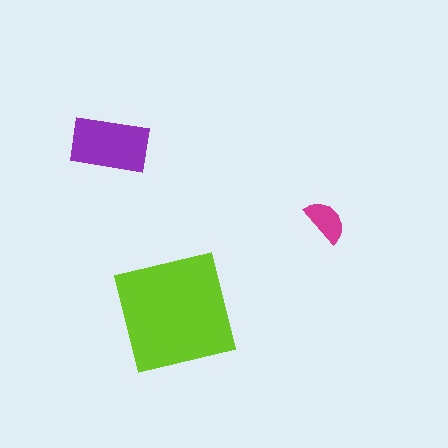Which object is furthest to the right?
The magenta semicircle is rightmost.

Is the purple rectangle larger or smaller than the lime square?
Smaller.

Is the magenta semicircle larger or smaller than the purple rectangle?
Smaller.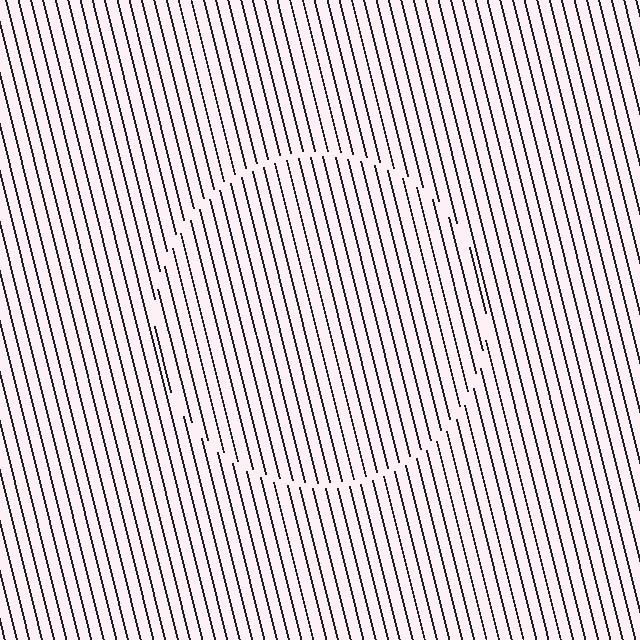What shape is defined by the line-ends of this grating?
An illusory circle. The interior of the shape contains the same grating, shifted by half a period — the contour is defined by the phase discontinuity where line-ends from the inner and outer gratings abut.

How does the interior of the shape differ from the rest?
The interior of the shape contains the same grating, shifted by half a period — the contour is defined by the phase discontinuity where line-ends from the inner and outer gratings abut.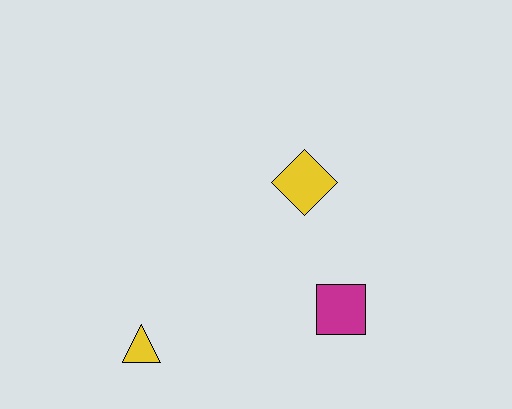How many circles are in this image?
There are no circles.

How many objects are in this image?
There are 3 objects.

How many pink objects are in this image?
There are no pink objects.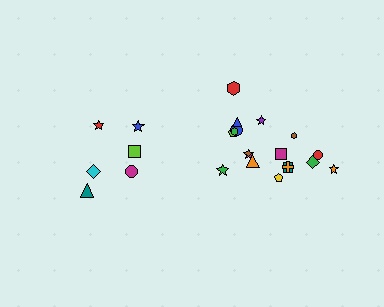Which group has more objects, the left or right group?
The right group.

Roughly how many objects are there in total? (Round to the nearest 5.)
Roughly 25 objects in total.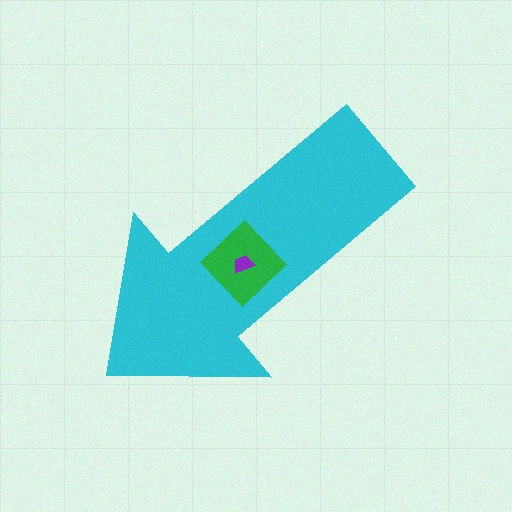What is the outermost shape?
The cyan arrow.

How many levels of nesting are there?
3.